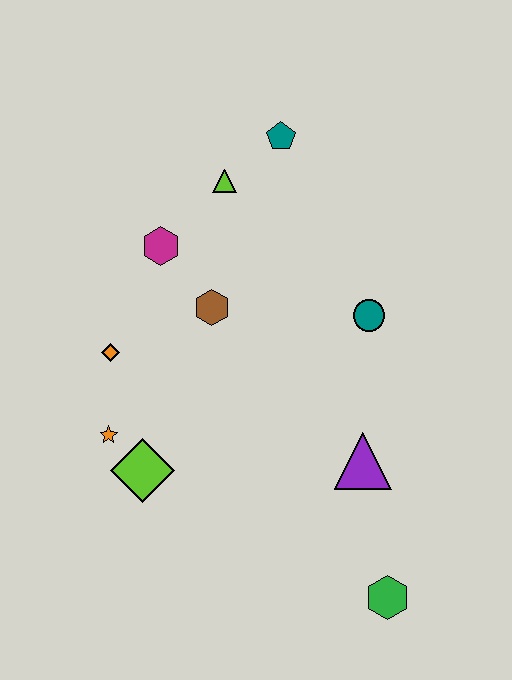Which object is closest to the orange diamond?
The orange star is closest to the orange diamond.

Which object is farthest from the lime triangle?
The green hexagon is farthest from the lime triangle.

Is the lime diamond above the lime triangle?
No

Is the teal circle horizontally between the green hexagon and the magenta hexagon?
Yes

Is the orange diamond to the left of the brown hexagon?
Yes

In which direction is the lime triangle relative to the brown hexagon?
The lime triangle is above the brown hexagon.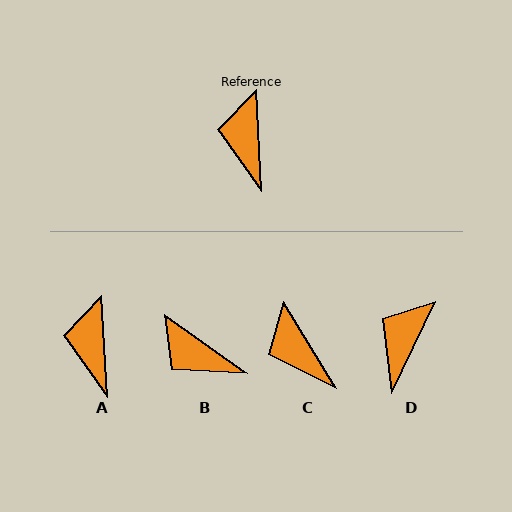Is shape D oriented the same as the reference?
No, it is off by about 28 degrees.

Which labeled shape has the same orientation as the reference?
A.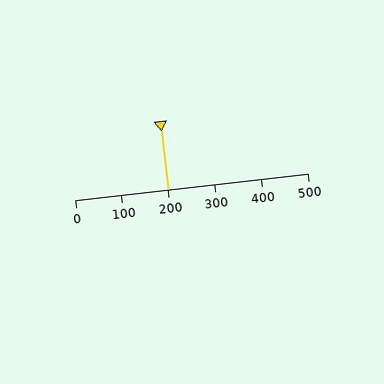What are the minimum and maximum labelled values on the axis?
The axis runs from 0 to 500.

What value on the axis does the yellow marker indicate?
The marker indicates approximately 200.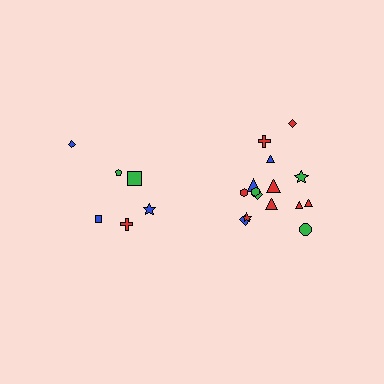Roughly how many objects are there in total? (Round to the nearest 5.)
Roughly 20 objects in total.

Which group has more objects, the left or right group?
The right group.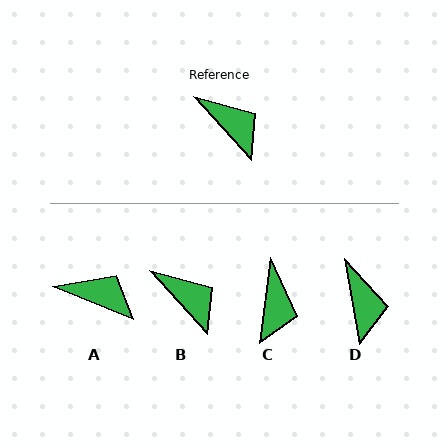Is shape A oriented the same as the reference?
No, it is off by about 26 degrees.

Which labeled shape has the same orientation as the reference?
B.